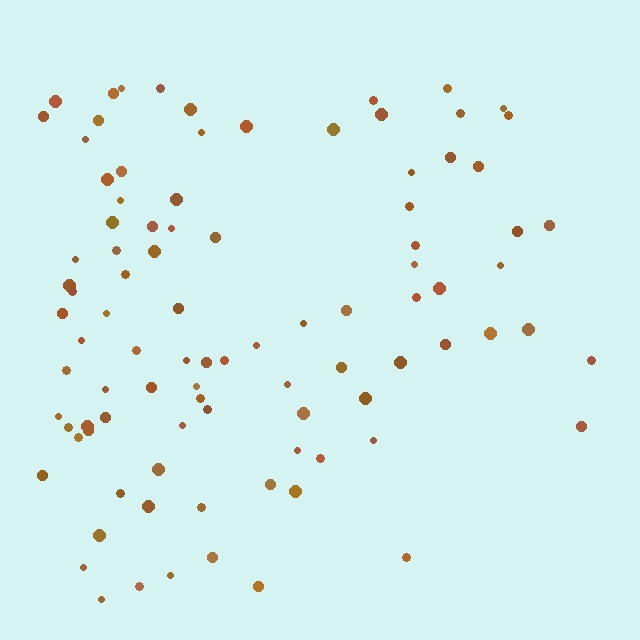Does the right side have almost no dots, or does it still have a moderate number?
Still a moderate number, just noticeably fewer than the left.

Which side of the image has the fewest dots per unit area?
The right.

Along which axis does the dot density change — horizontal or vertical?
Horizontal.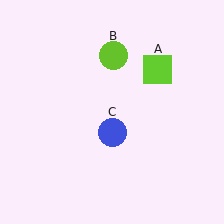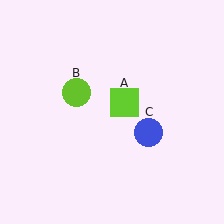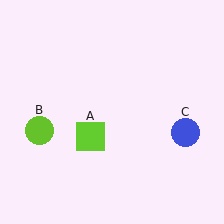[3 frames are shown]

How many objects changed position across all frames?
3 objects changed position: lime square (object A), lime circle (object B), blue circle (object C).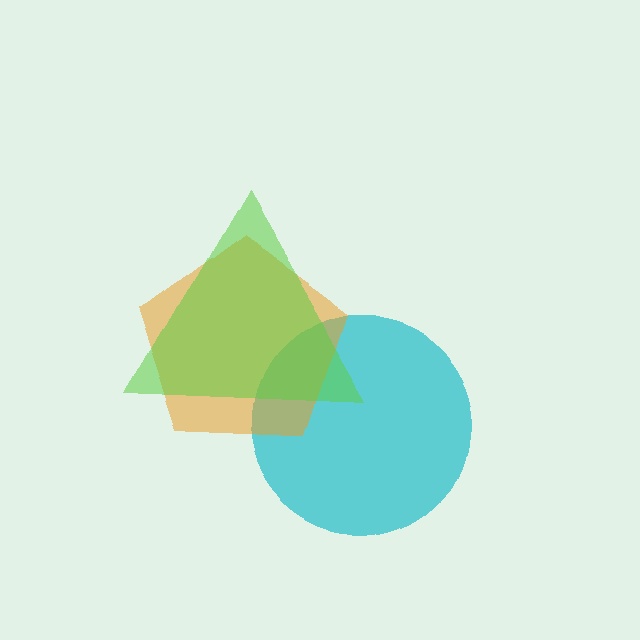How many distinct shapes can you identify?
There are 3 distinct shapes: a cyan circle, an orange pentagon, a lime triangle.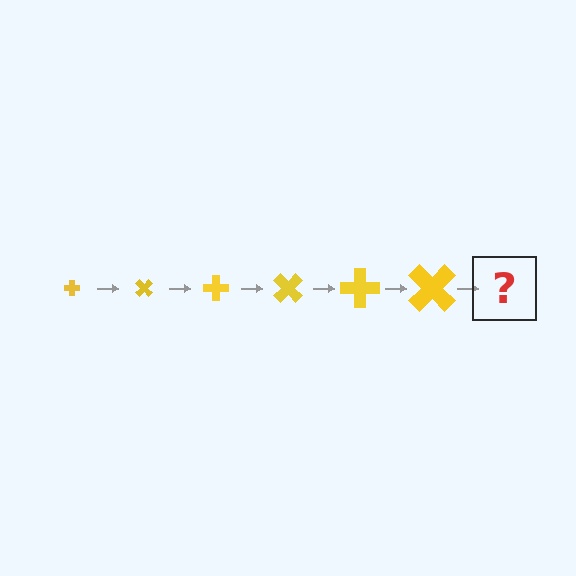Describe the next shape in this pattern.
It should be a cross, larger than the previous one and rotated 270 degrees from the start.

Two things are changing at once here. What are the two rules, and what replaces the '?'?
The two rules are that the cross grows larger each step and it rotates 45 degrees each step. The '?' should be a cross, larger than the previous one and rotated 270 degrees from the start.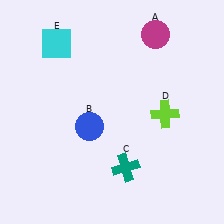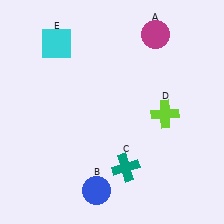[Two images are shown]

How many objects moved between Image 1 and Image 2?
1 object moved between the two images.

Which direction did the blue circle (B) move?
The blue circle (B) moved down.